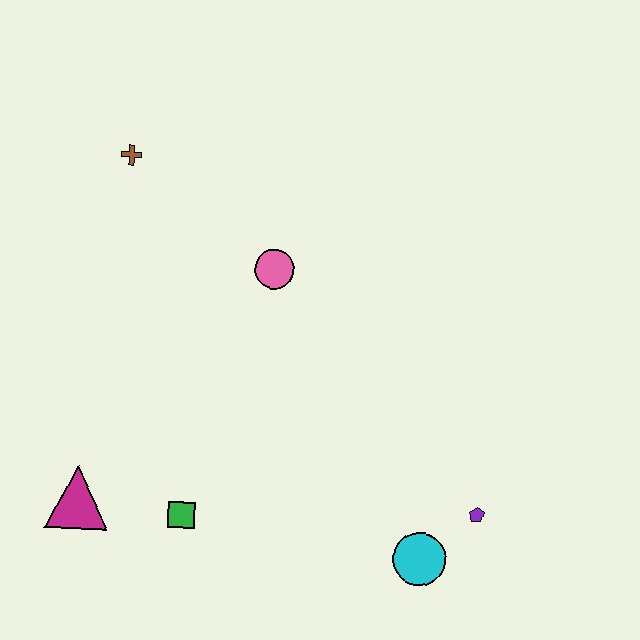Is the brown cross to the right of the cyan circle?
No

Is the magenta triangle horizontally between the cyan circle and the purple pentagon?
No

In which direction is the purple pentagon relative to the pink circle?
The purple pentagon is below the pink circle.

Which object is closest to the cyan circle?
The purple pentagon is closest to the cyan circle.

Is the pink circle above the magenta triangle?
Yes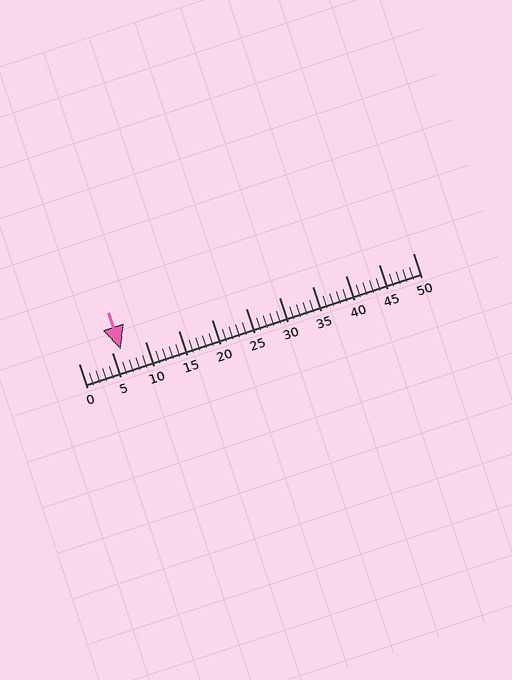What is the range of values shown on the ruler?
The ruler shows values from 0 to 50.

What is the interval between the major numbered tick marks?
The major tick marks are spaced 5 units apart.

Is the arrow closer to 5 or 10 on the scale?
The arrow is closer to 5.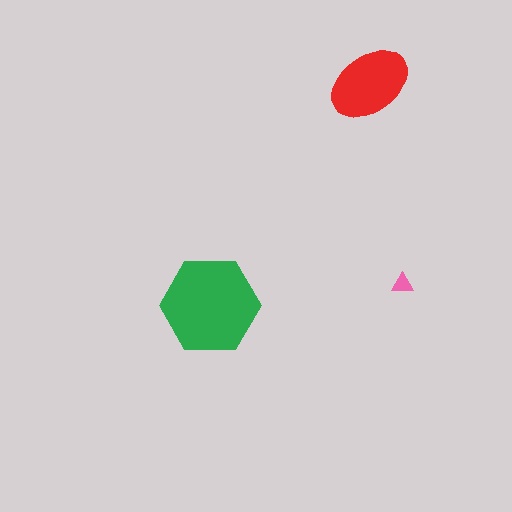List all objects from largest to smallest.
The green hexagon, the red ellipse, the pink triangle.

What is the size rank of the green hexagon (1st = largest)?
1st.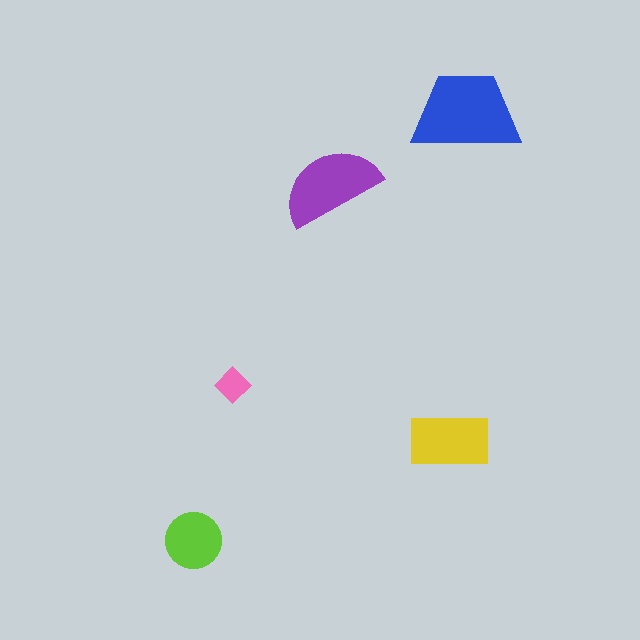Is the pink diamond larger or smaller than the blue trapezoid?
Smaller.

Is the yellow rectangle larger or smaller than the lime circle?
Larger.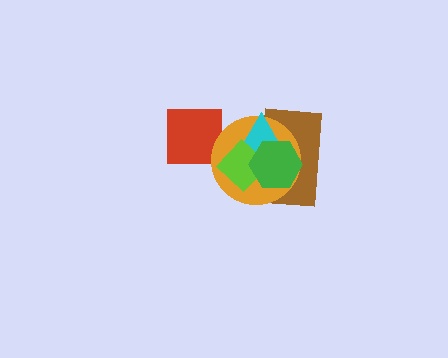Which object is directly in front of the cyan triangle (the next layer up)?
The lime diamond is directly in front of the cyan triangle.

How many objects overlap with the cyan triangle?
4 objects overlap with the cyan triangle.